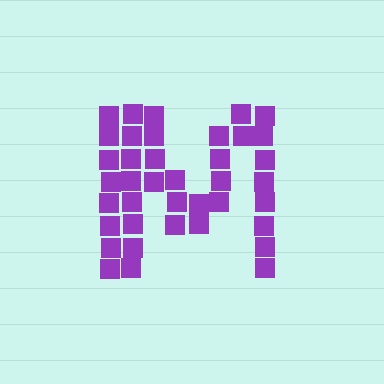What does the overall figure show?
The overall figure shows the letter M.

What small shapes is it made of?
It is made of small squares.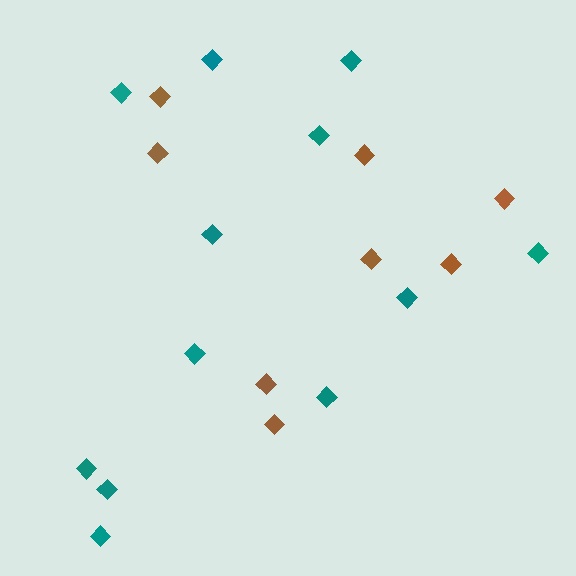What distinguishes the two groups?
There are 2 groups: one group of brown diamonds (8) and one group of teal diamonds (12).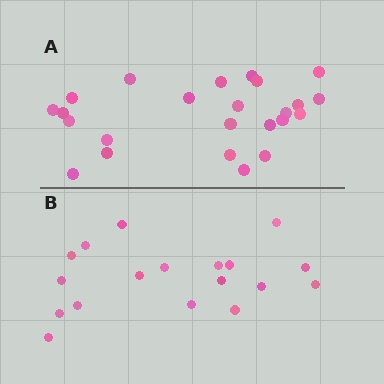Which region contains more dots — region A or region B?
Region A (the top region) has more dots.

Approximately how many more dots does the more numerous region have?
Region A has about 6 more dots than region B.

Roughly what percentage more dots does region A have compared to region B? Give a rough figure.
About 35% more.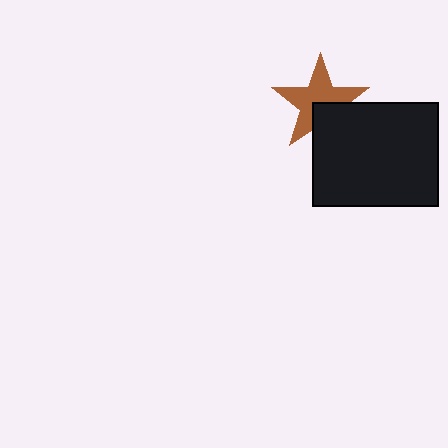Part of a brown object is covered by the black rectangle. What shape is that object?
It is a star.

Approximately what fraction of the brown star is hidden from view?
Roughly 32% of the brown star is hidden behind the black rectangle.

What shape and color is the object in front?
The object in front is a black rectangle.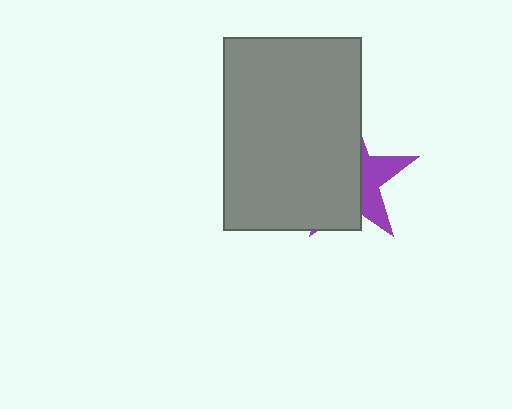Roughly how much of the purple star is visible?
A small part of it is visible (roughly 36%).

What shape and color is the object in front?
The object in front is a gray rectangle.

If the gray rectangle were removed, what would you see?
You would see the complete purple star.